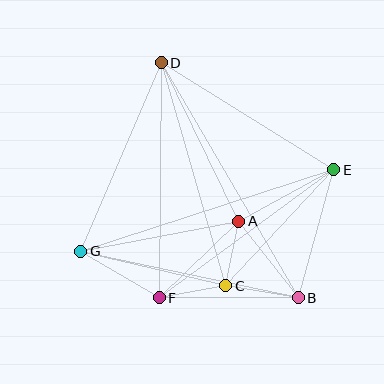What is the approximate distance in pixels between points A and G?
The distance between A and G is approximately 161 pixels.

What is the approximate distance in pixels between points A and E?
The distance between A and E is approximately 108 pixels.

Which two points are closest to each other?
Points A and C are closest to each other.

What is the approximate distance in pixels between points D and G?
The distance between D and G is approximately 205 pixels.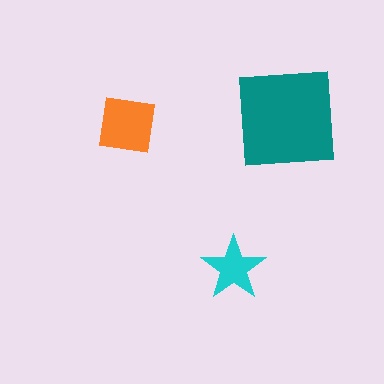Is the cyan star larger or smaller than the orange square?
Smaller.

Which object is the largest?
The teal square.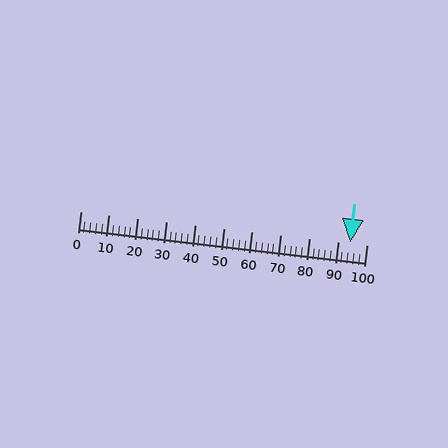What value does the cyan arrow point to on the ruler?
The cyan arrow points to approximately 94.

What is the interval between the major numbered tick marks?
The major tick marks are spaced 10 units apart.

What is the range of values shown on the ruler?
The ruler shows values from 0 to 100.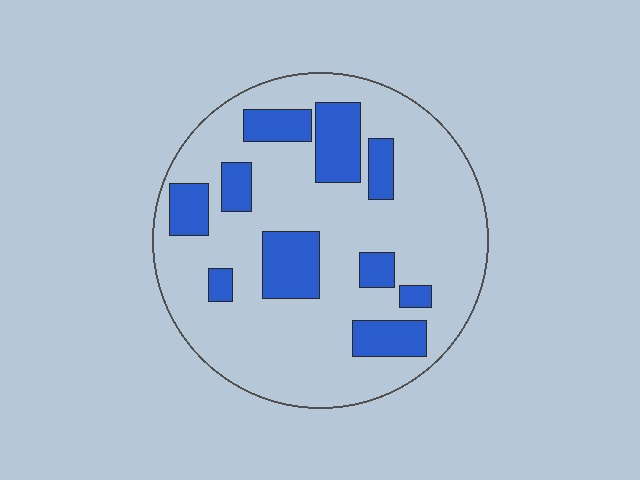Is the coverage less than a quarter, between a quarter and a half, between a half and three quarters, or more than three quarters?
Less than a quarter.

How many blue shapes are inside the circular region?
10.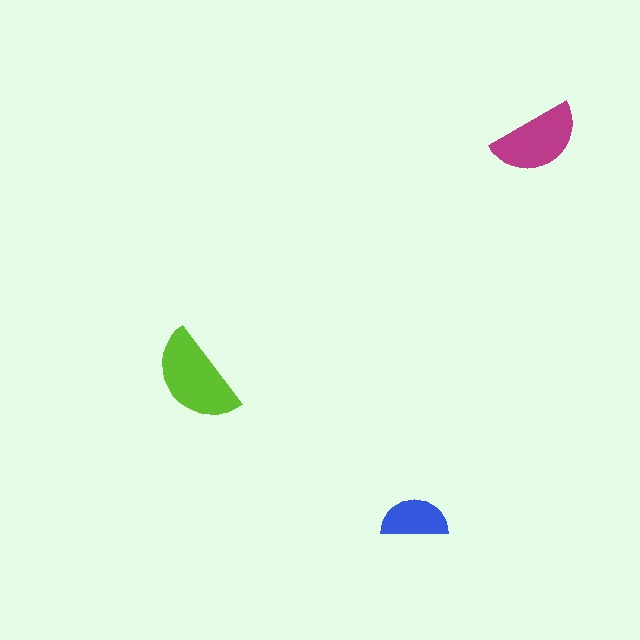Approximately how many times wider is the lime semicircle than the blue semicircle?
About 1.5 times wider.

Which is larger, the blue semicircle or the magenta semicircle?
The magenta one.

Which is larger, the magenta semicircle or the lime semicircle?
The lime one.